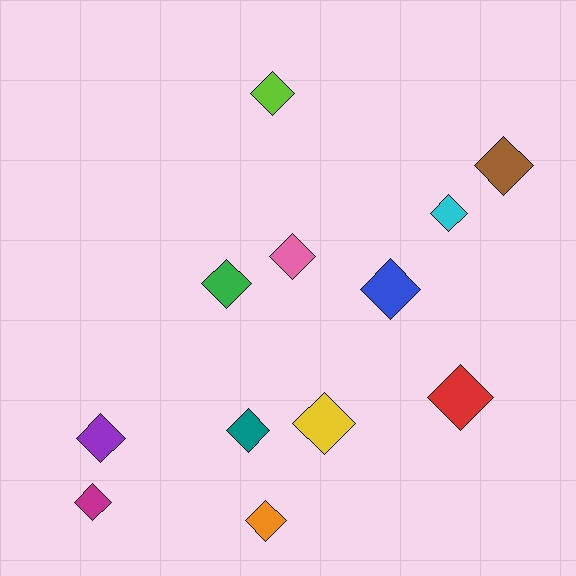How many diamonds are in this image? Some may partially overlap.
There are 12 diamonds.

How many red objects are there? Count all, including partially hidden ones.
There is 1 red object.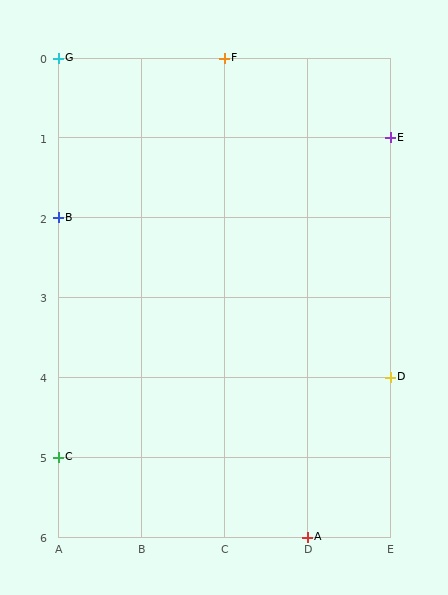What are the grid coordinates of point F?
Point F is at grid coordinates (C, 0).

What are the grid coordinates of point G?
Point G is at grid coordinates (A, 0).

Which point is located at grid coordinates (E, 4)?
Point D is at (E, 4).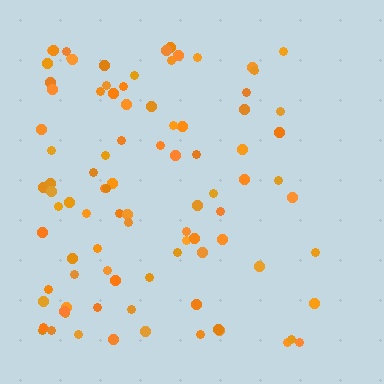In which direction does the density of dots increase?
From right to left, with the left side densest.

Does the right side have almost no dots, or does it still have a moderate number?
Still a moderate number, just noticeably fewer than the left.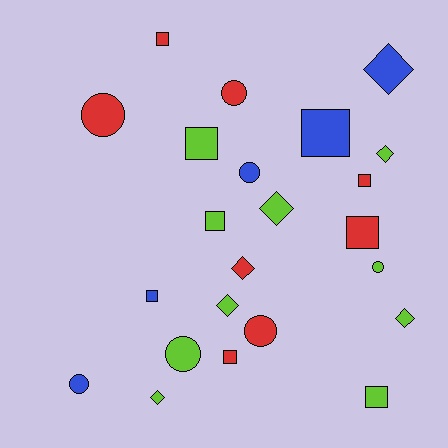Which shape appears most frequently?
Square, with 9 objects.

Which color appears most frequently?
Lime, with 10 objects.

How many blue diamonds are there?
There is 1 blue diamond.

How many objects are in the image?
There are 23 objects.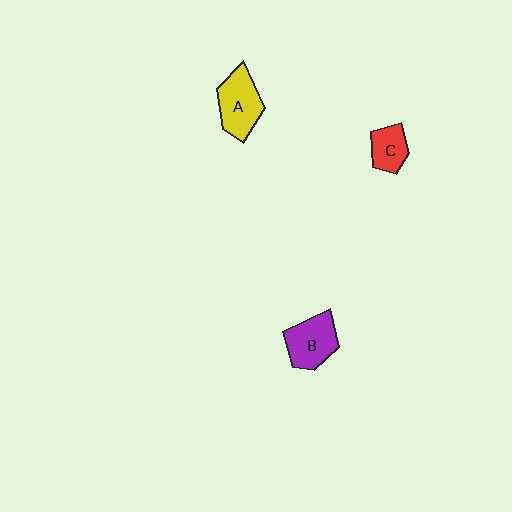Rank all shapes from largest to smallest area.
From largest to smallest: A (yellow), B (purple), C (red).